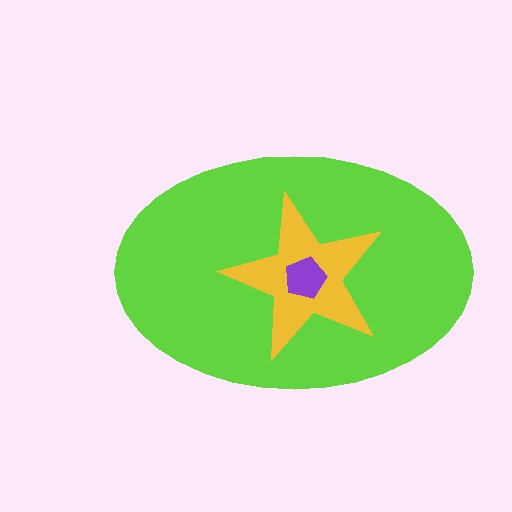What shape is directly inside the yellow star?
The purple pentagon.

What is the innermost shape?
The purple pentagon.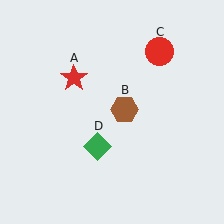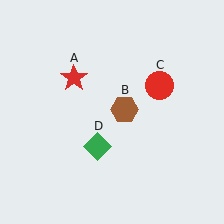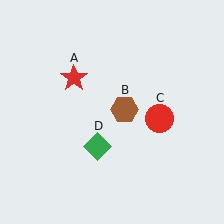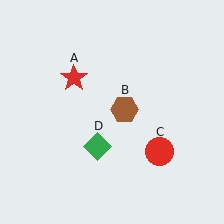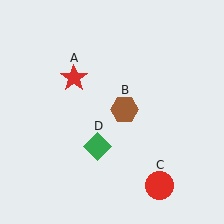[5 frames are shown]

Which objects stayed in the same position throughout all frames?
Red star (object A) and brown hexagon (object B) and green diamond (object D) remained stationary.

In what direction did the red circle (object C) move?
The red circle (object C) moved down.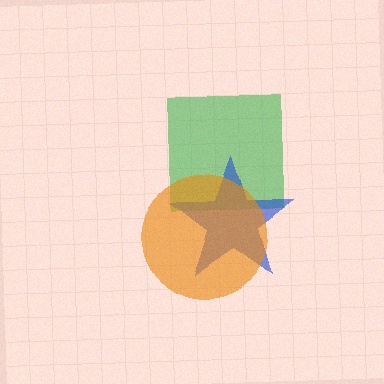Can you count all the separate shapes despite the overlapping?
Yes, there are 3 separate shapes.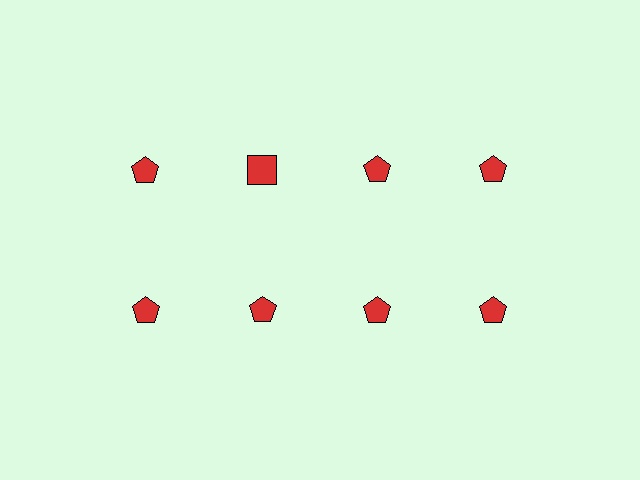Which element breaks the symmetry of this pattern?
The red square in the top row, second from left column breaks the symmetry. All other shapes are red pentagons.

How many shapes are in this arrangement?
There are 8 shapes arranged in a grid pattern.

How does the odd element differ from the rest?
It has a different shape: square instead of pentagon.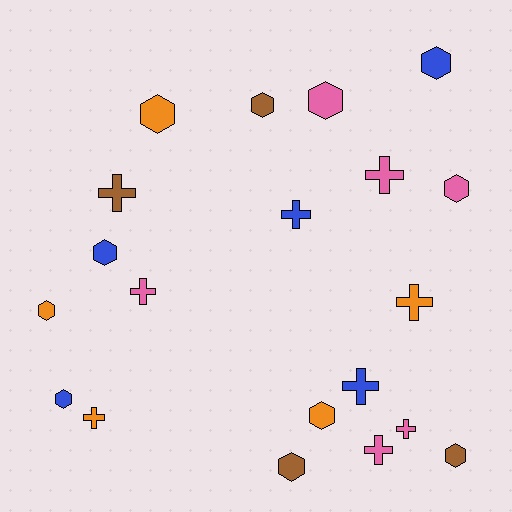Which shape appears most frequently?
Hexagon, with 11 objects.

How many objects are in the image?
There are 20 objects.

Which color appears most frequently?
Pink, with 6 objects.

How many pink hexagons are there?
There are 2 pink hexagons.